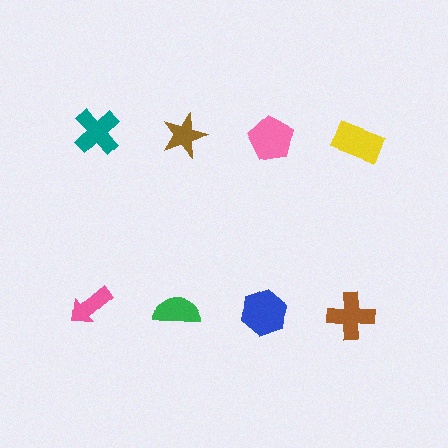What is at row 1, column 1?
A teal cross.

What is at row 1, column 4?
A yellow rectangle.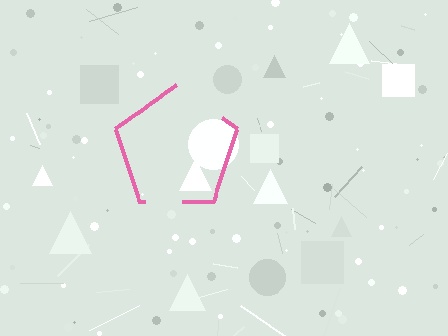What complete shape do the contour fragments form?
The contour fragments form a pentagon.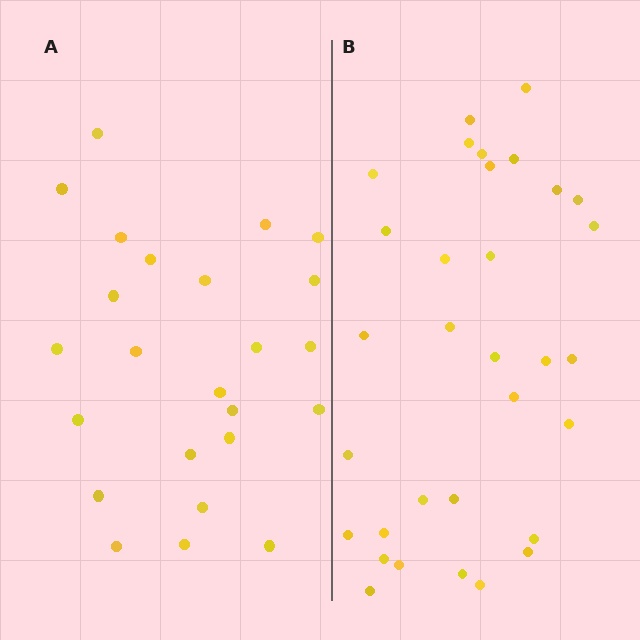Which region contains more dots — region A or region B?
Region B (the right region) has more dots.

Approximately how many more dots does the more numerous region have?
Region B has roughly 8 or so more dots than region A.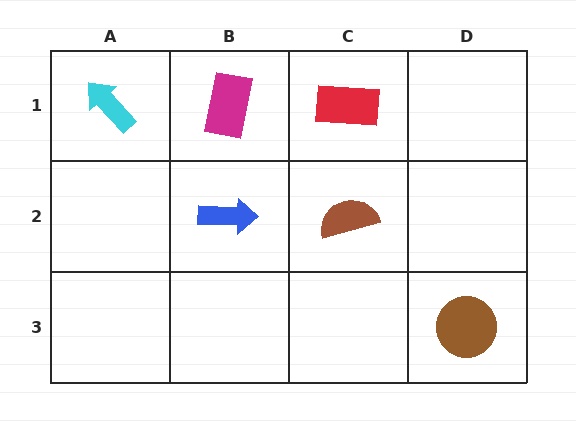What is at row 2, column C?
A brown semicircle.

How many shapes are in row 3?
1 shape.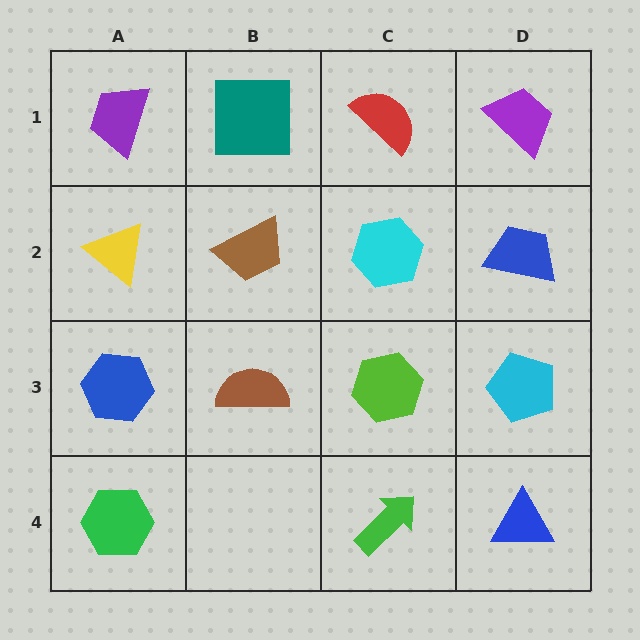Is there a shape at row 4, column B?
No, that cell is empty.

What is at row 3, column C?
A lime hexagon.